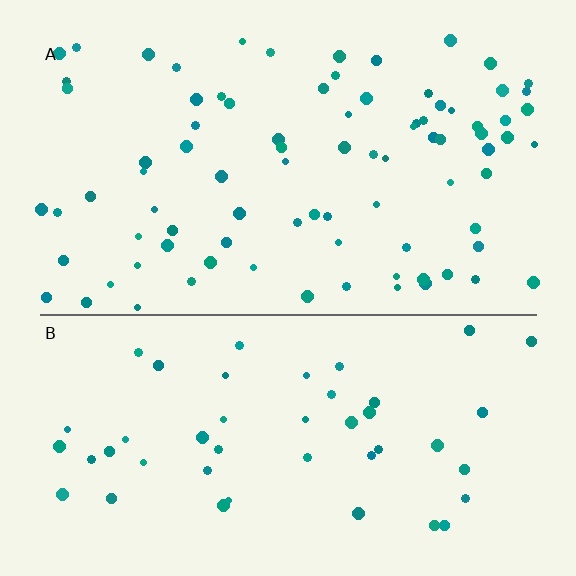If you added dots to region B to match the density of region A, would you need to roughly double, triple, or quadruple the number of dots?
Approximately double.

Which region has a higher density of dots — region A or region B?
A (the top).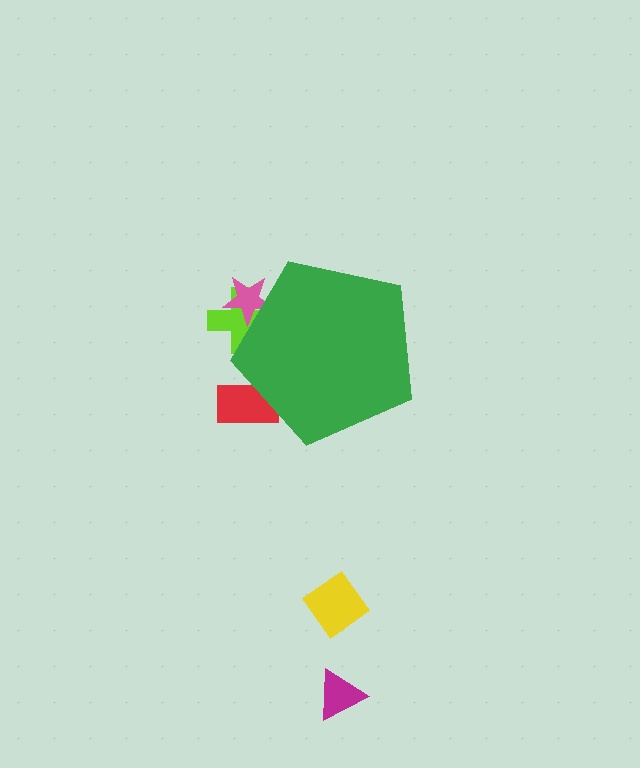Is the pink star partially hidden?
Yes, the pink star is partially hidden behind the green pentagon.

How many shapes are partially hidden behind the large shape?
3 shapes are partially hidden.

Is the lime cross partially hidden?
Yes, the lime cross is partially hidden behind the green pentagon.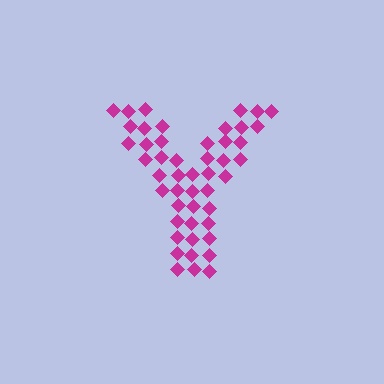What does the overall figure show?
The overall figure shows the letter Y.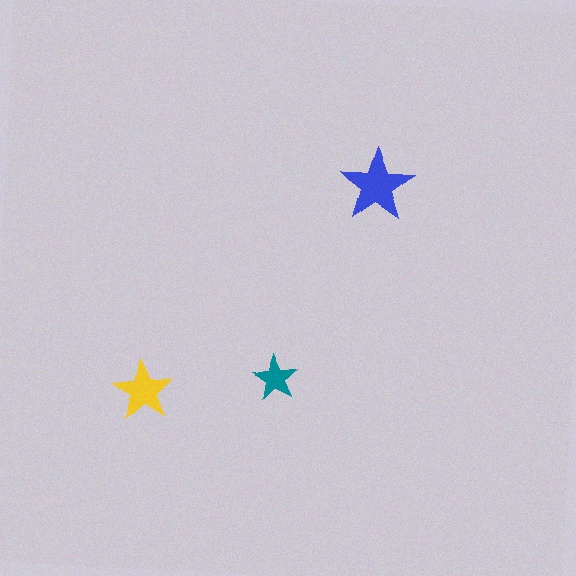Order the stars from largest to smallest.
the blue one, the yellow one, the teal one.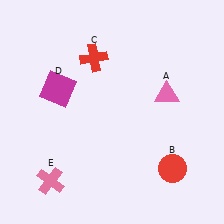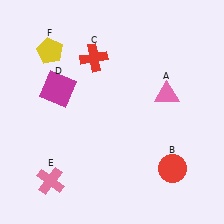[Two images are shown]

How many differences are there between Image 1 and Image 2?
There is 1 difference between the two images.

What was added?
A yellow pentagon (F) was added in Image 2.